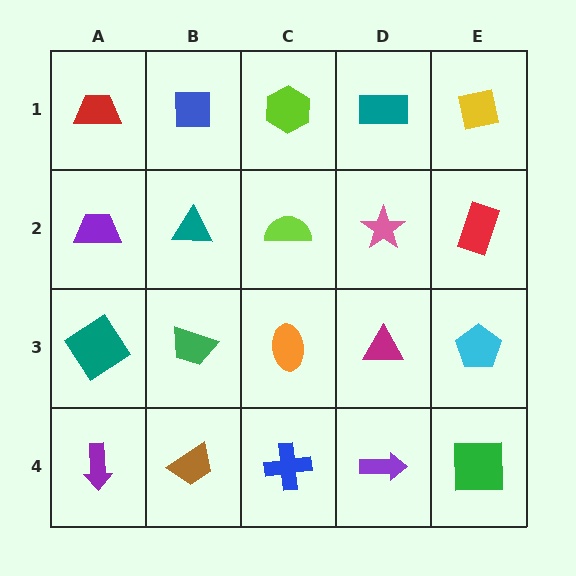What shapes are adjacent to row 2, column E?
A yellow square (row 1, column E), a cyan pentagon (row 3, column E), a pink star (row 2, column D).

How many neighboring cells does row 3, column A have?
3.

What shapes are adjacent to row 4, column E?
A cyan pentagon (row 3, column E), a purple arrow (row 4, column D).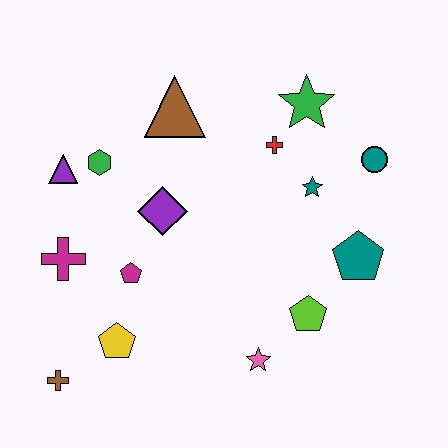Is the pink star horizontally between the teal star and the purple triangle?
Yes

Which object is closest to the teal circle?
The teal star is closest to the teal circle.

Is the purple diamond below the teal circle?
Yes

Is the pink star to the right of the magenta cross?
Yes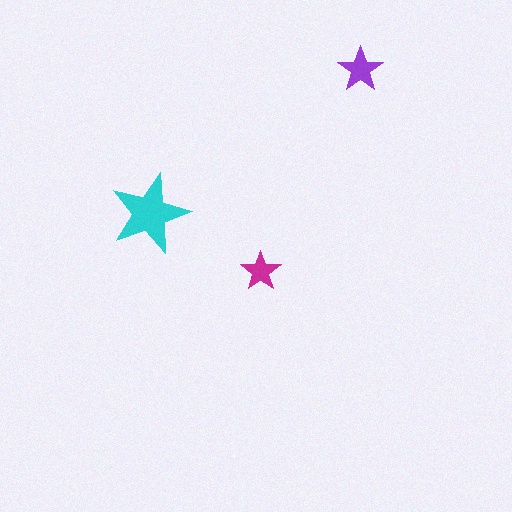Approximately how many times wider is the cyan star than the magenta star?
About 2 times wider.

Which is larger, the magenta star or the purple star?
The purple one.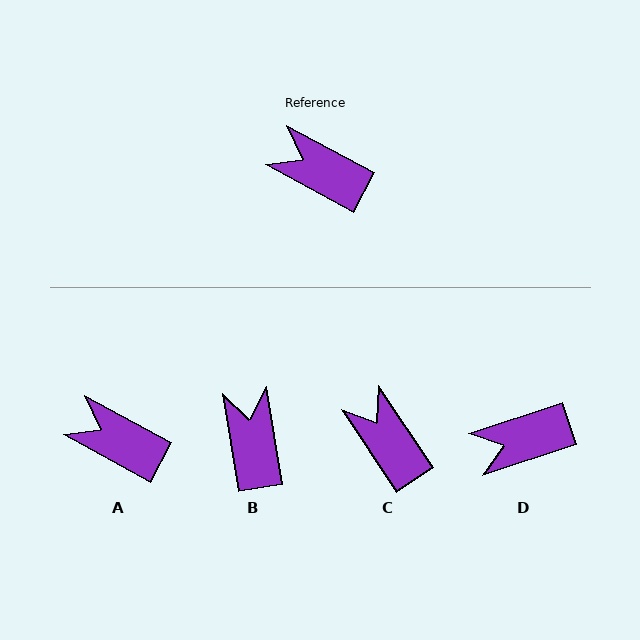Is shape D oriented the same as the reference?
No, it is off by about 47 degrees.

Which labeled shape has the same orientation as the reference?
A.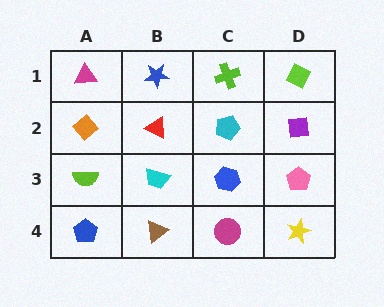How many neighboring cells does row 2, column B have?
4.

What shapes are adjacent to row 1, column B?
A red triangle (row 2, column B), a magenta triangle (row 1, column A), a lime cross (row 1, column C).